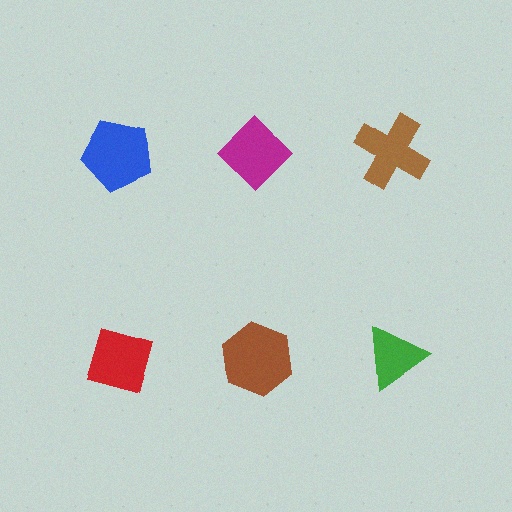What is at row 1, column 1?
A blue pentagon.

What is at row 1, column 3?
A brown cross.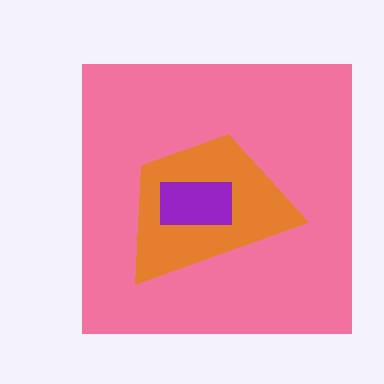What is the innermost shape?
The purple rectangle.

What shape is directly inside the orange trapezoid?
The purple rectangle.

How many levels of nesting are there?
3.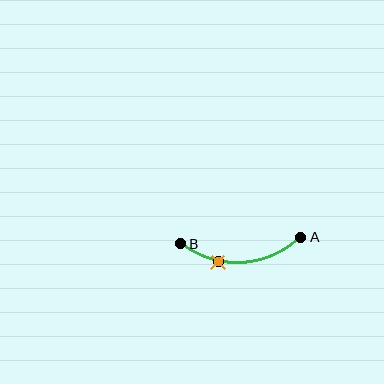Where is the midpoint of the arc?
The arc midpoint is the point on the curve farthest from the straight line joining A and B. It sits below that line.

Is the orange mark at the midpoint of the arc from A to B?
No. The orange mark lies on the arc but is closer to endpoint B. The arc midpoint would be at the point on the curve equidistant along the arc from both A and B.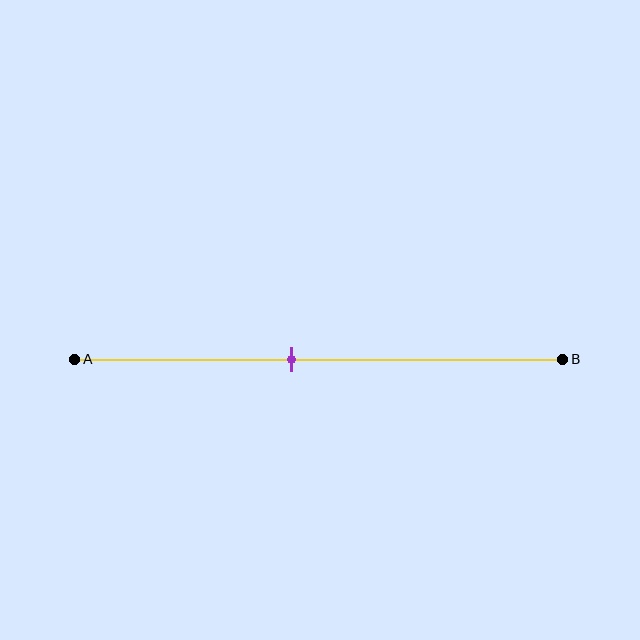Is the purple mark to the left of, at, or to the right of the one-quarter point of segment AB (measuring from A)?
The purple mark is to the right of the one-quarter point of segment AB.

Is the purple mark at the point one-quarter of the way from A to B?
No, the mark is at about 45% from A, not at the 25% one-quarter point.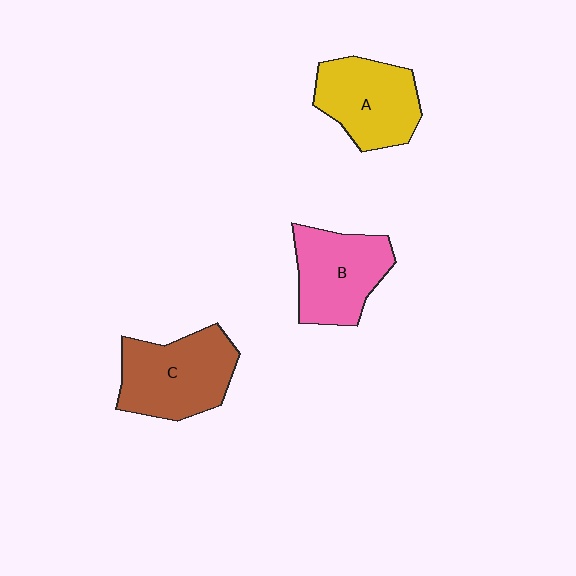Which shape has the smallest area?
Shape A (yellow).